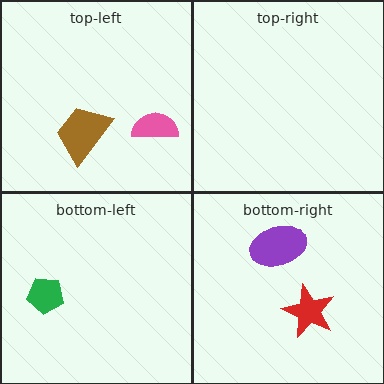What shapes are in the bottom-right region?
The purple ellipse, the red star.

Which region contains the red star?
The bottom-right region.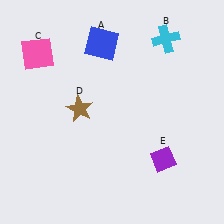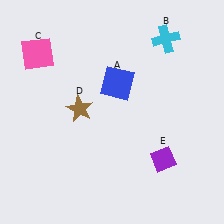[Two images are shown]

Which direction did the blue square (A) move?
The blue square (A) moved down.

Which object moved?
The blue square (A) moved down.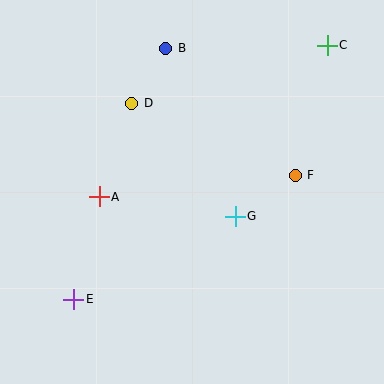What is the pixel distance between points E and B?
The distance between E and B is 268 pixels.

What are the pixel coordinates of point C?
Point C is at (327, 45).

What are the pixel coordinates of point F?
Point F is at (295, 175).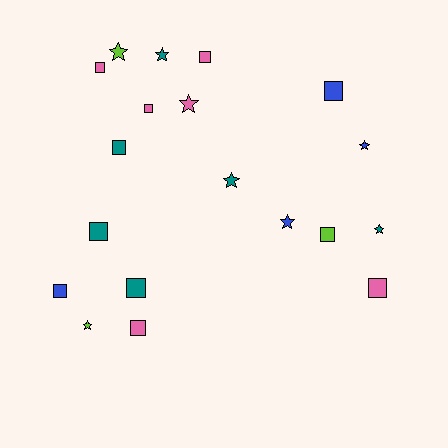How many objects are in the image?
There are 19 objects.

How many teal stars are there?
There are 3 teal stars.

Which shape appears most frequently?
Square, with 11 objects.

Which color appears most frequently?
Teal, with 6 objects.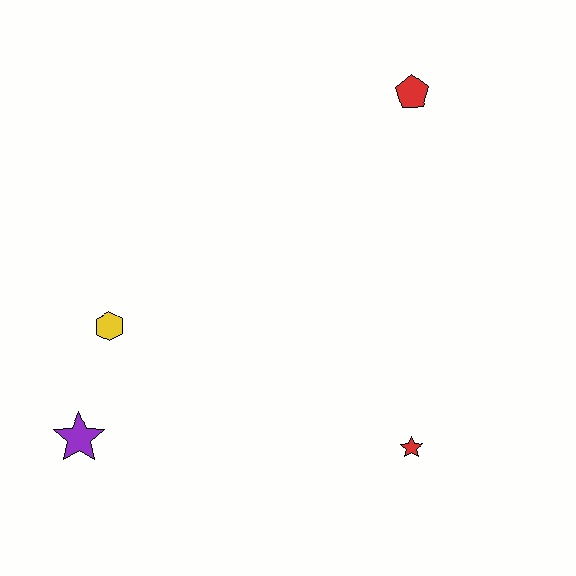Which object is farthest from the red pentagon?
The purple star is farthest from the red pentagon.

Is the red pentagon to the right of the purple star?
Yes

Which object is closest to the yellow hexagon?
The purple star is closest to the yellow hexagon.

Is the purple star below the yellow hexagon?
Yes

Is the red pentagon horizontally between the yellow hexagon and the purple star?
No